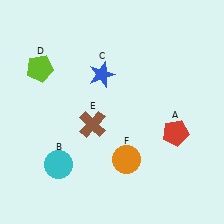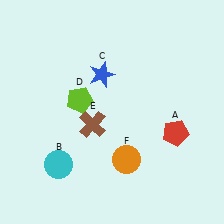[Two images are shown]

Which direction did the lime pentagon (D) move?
The lime pentagon (D) moved right.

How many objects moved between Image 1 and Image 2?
1 object moved between the two images.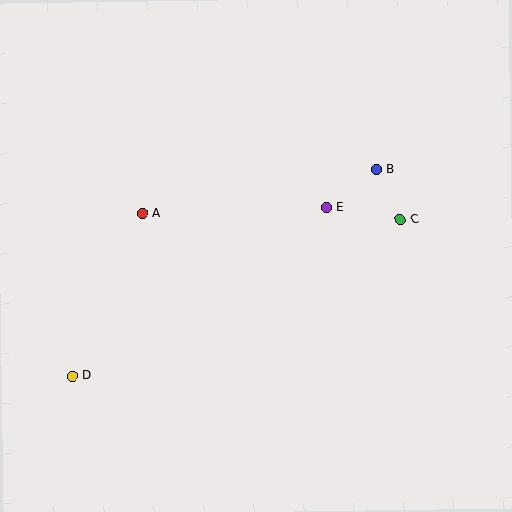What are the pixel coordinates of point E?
Point E is at (327, 208).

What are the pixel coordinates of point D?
Point D is at (72, 376).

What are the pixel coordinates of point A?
Point A is at (143, 213).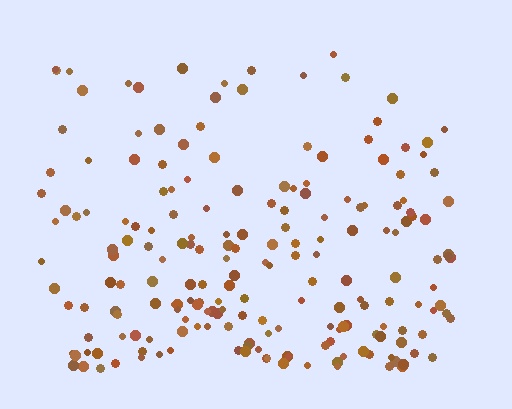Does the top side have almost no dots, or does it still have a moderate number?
Still a moderate number, just noticeably fewer than the bottom.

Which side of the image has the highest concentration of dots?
The bottom.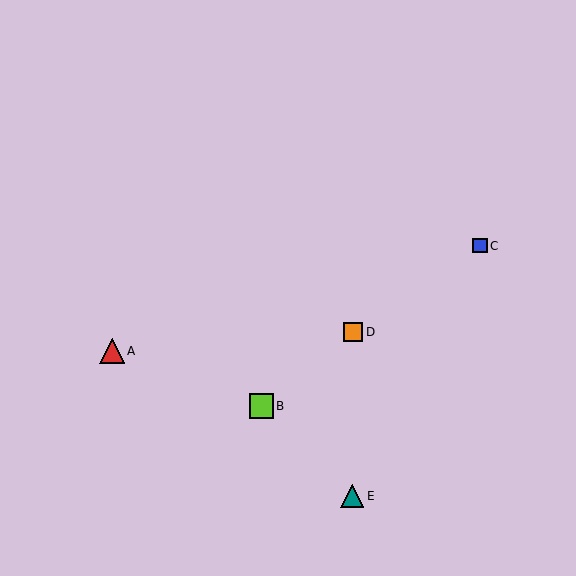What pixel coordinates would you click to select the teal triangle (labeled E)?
Click at (352, 496) to select the teal triangle E.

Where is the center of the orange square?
The center of the orange square is at (353, 332).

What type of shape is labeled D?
Shape D is an orange square.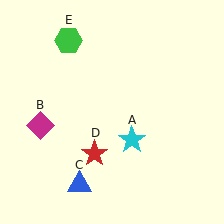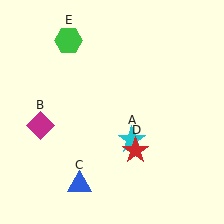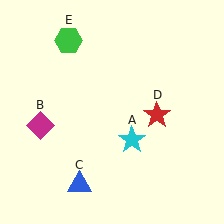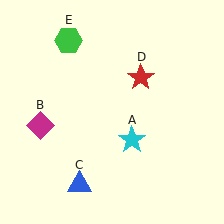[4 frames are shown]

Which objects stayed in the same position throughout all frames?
Cyan star (object A) and magenta diamond (object B) and blue triangle (object C) and green hexagon (object E) remained stationary.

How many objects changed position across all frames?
1 object changed position: red star (object D).